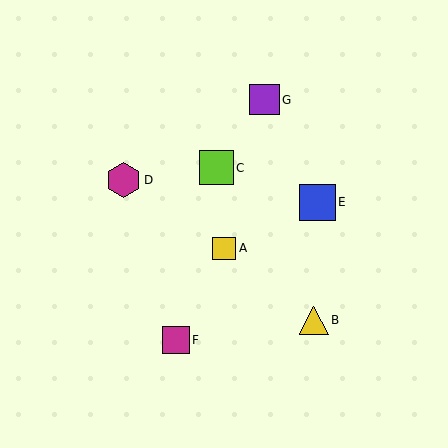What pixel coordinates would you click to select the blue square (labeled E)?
Click at (317, 202) to select the blue square E.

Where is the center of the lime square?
The center of the lime square is at (216, 168).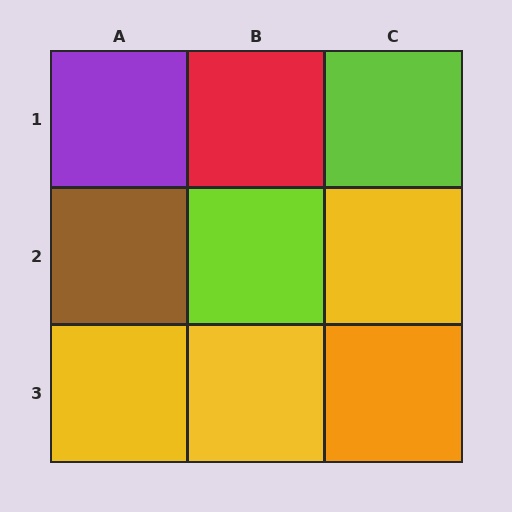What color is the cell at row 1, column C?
Lime.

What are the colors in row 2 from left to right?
Brown, lime, yellow.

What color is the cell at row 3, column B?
Yellow.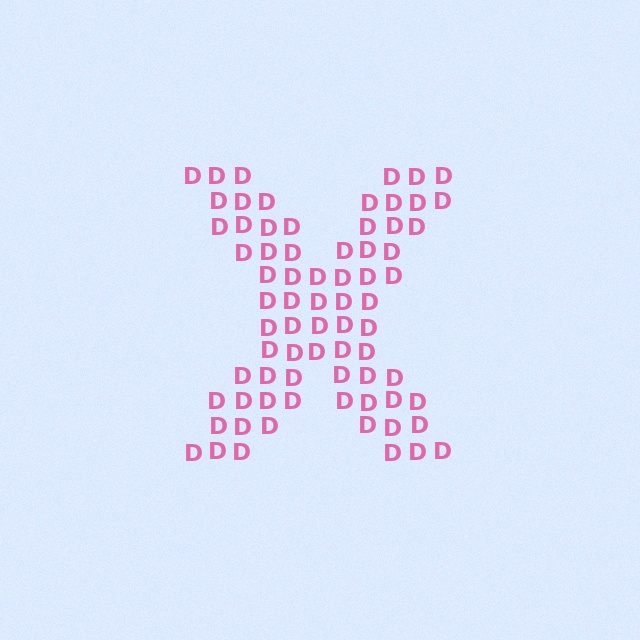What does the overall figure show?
The overall figure shows the letter X.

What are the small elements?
The small elements are letter D's.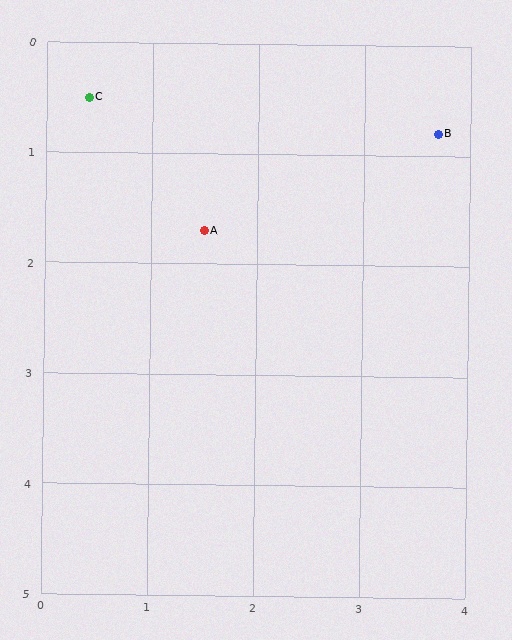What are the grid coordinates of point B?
Point B is at approximately (3.7, 0.8).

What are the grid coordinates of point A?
Point A is at approximately (1.5, 1.7).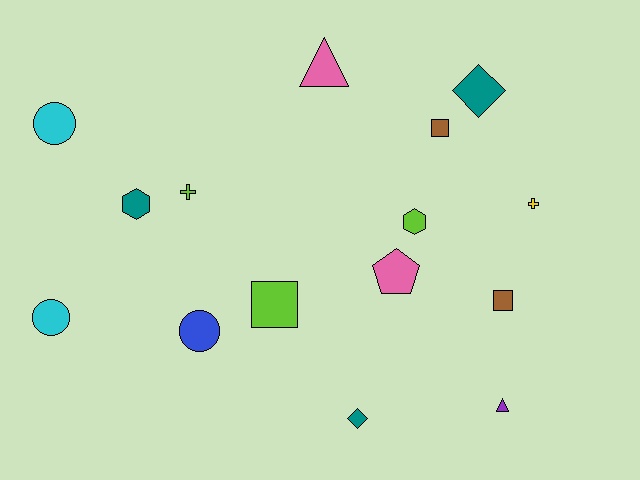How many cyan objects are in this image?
There are 2 cyan objects.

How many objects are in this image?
There are 15 objects.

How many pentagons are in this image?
There is 1 pentagon.